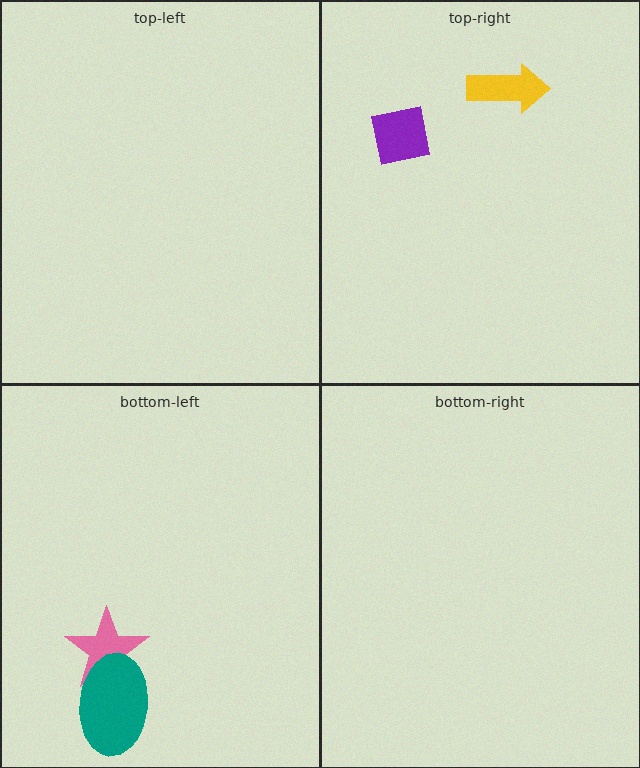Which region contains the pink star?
The bottom-left region.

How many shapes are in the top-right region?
2.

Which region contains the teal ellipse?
The bottom-left region.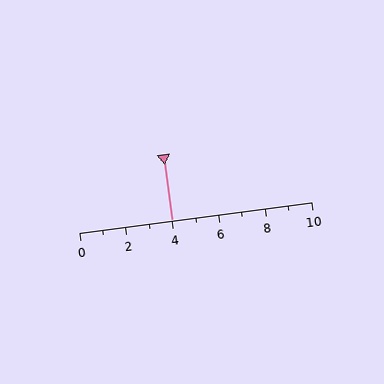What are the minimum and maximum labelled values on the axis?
The axis runs from 0 to 10.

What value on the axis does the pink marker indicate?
The marker indicates approximately 4.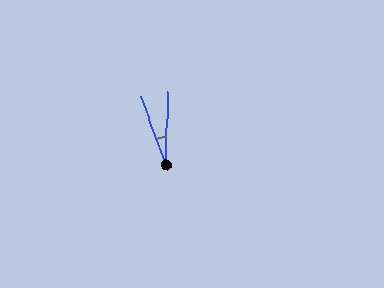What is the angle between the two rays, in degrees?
Approximately 21 degrees.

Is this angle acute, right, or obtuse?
It is acute.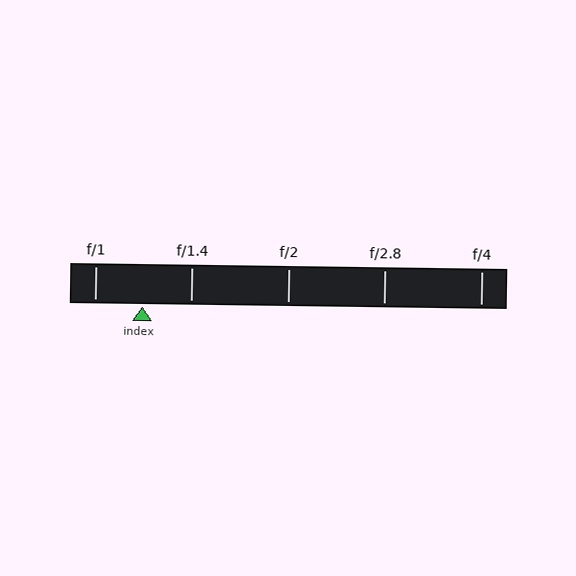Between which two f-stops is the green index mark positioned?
The index mark is between f/1 and f/1.4.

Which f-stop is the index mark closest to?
The index mark is closest to f/1.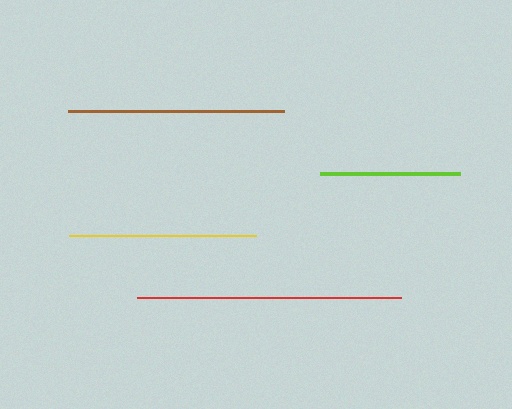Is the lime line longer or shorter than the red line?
The red line is longer than the lime line.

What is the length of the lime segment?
The lime segment is approximately 140 pixels long.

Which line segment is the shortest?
The lime line is the shortest at approximately 140 pixels.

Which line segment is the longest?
The red line is the longest at approximately 264 pixels.